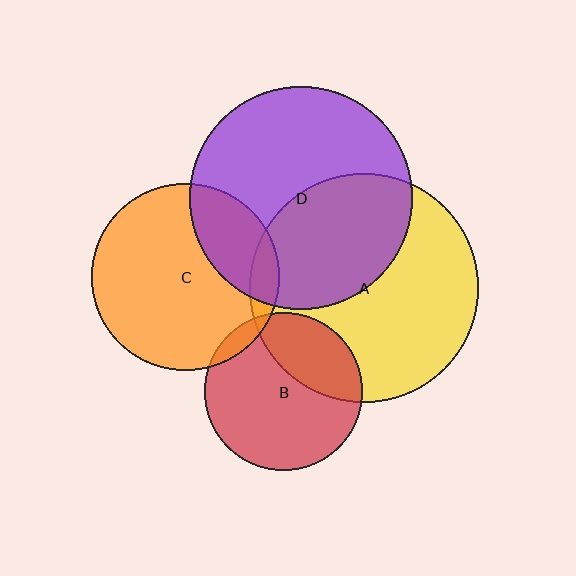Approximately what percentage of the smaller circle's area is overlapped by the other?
Approximately 25%.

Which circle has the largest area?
Circle A (yellow).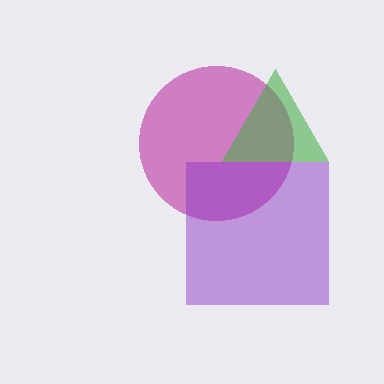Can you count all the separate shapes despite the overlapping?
Yes, there are 3 separate shapes.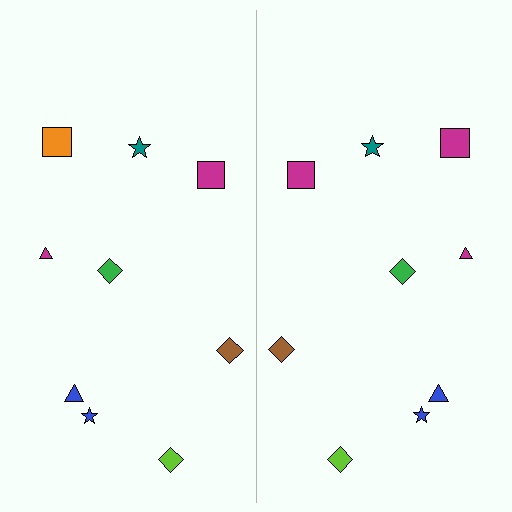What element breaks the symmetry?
The magenta square on the right side breaks the symmetry — its mirror counterpart is orange.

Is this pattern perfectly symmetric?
No, the pattern is not perfectly symmetric. The magenta square on the right side breaks the symmetry — its mirror counterpart is orange.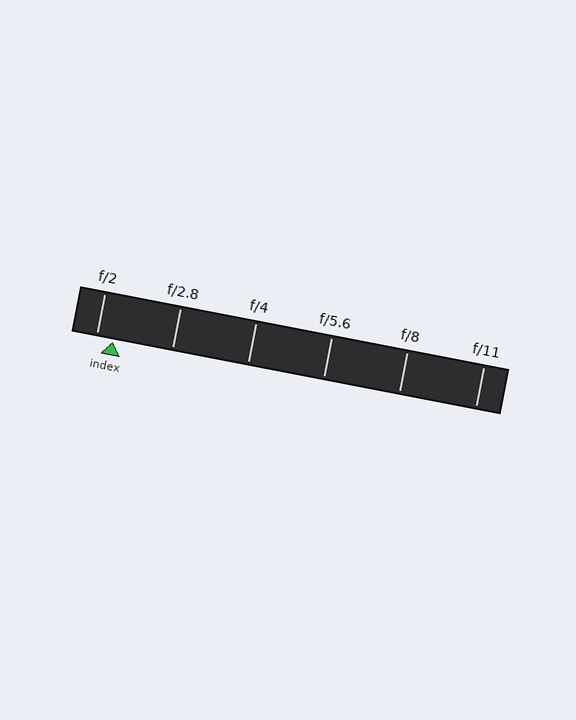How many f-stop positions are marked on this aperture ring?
There are 6 f-stop positions marked.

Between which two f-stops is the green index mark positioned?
The index mark is between f/2 and f/2.8.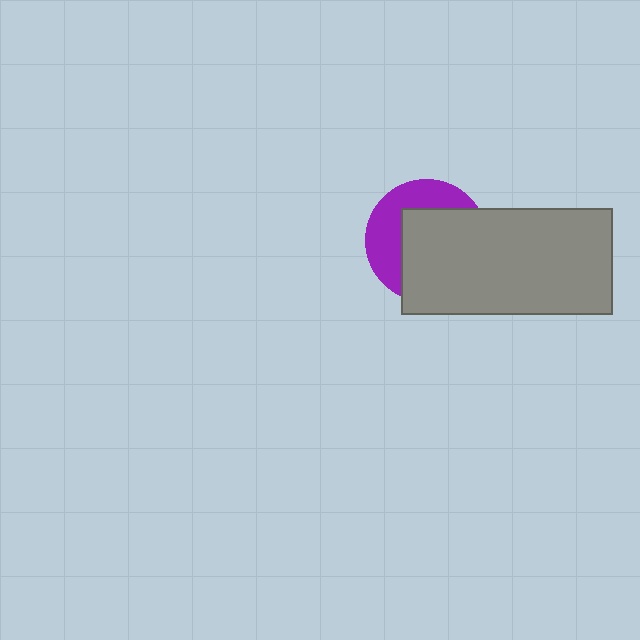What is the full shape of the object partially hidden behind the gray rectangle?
The partially hidden object is a purple circle.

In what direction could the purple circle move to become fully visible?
The purple circle could move toward the upper-left. That would shift it out from behind the gray rectangle entirely.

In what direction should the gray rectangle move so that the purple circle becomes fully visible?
The gray rectangle should move toward the lower-right. That is the shortest direction to clear the overlap and leave the purple circle fully visible.